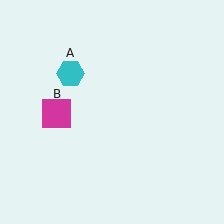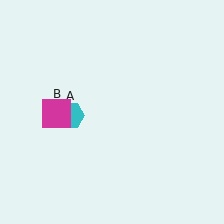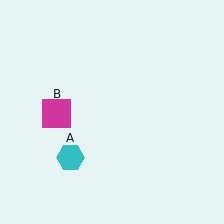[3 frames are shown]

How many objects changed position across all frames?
1 object changed position: cyan hexagon (object A).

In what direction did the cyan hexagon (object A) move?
The cyan hexagon (object A) moved down.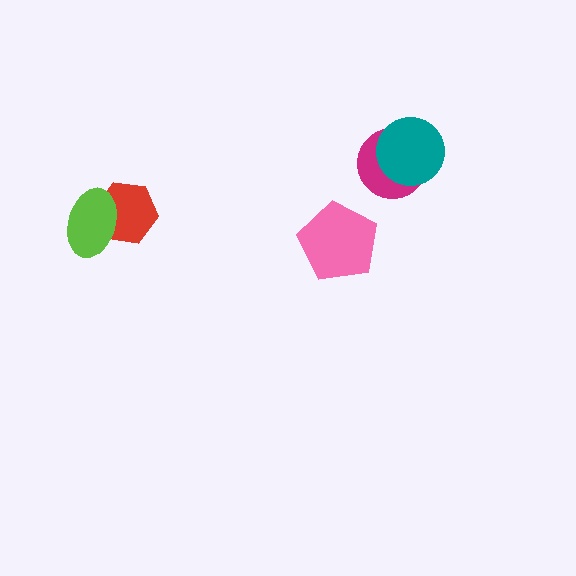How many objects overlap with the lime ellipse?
1 object overlaps with the lime ellipse.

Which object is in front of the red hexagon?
The lime ellipse is in front of the red hexagon.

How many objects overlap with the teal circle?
1 object overlaps with the teal circle.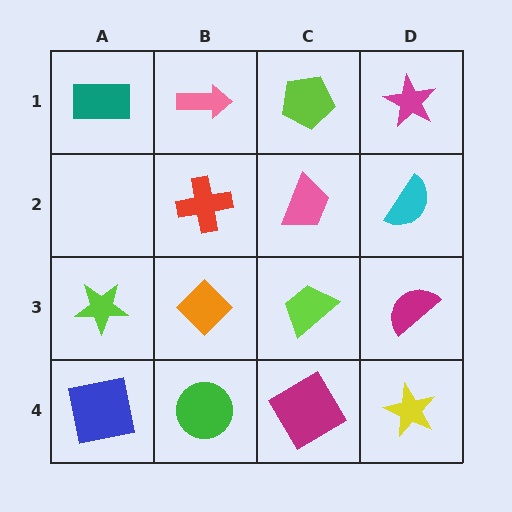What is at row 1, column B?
A pink arrow.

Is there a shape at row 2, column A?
No, that cell is empty.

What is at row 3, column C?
A lime trapezoid.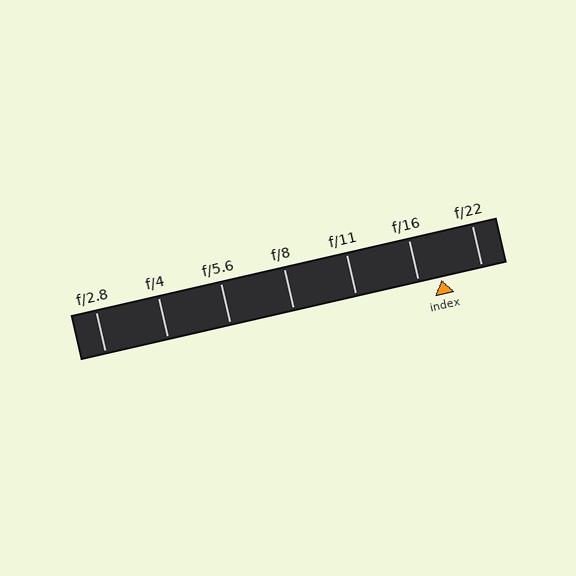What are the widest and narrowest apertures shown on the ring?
The widest aperture shown is f/2.8 and the narrowest is f/22.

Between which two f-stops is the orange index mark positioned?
The index mark is between f/16 and f/22.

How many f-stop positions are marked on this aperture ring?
There are 7 f-stop positions marked.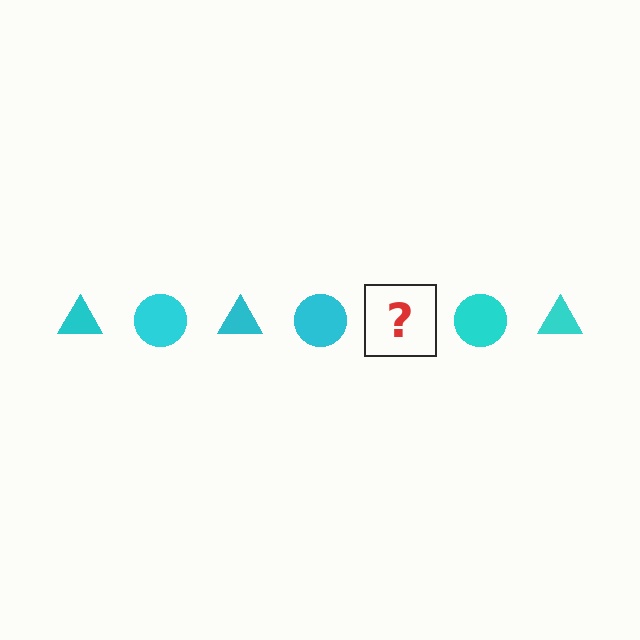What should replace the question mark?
The question mark should be replaced with a cyan triangle.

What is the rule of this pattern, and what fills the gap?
The rule is that the pattern cycles through triangle, circle shapes in cyan. The gap should be filled with a cyan triangle.